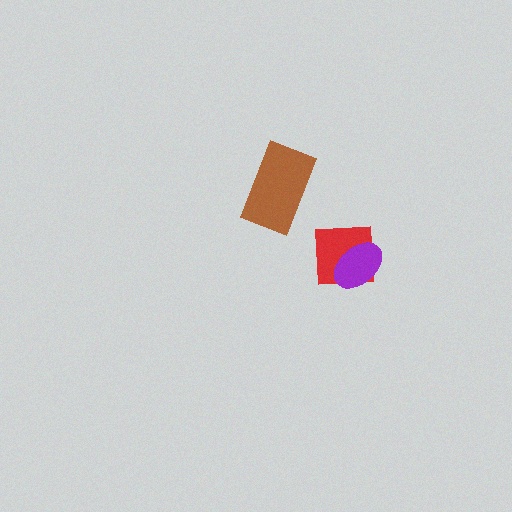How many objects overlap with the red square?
1 object overlaps with the red square.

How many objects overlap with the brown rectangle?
0 objects overlap with the brown rectangle.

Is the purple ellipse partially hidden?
No, no other shape covers it.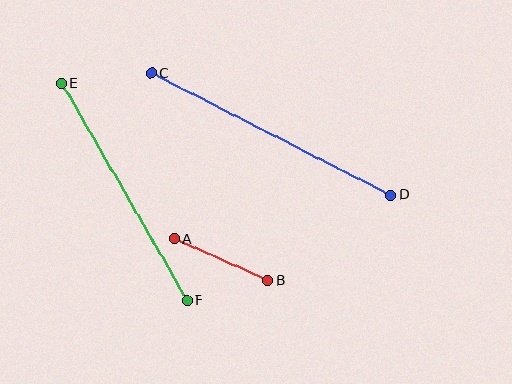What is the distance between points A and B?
The distance is approximately 102 pixels.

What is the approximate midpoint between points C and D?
The midpoint is at approximately (271, 134) pixels.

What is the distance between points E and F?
The distance is approximately 251 pixels.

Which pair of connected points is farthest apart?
Points C and D are farthest apart.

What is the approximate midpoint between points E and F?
The midpoint is at approximately (124, 192) pixels.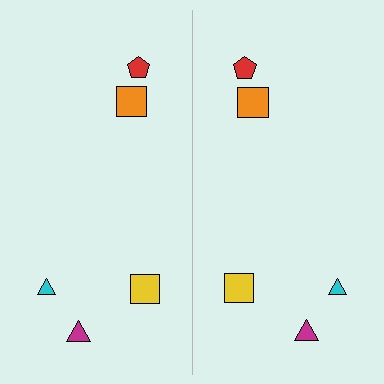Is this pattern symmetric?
Yes, this pattern has bilateral (reflection) symmetry.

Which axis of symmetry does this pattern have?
The pattern has a vertical axis of symmetry running through the center of the image.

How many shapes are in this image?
There are 10 shapes in this image.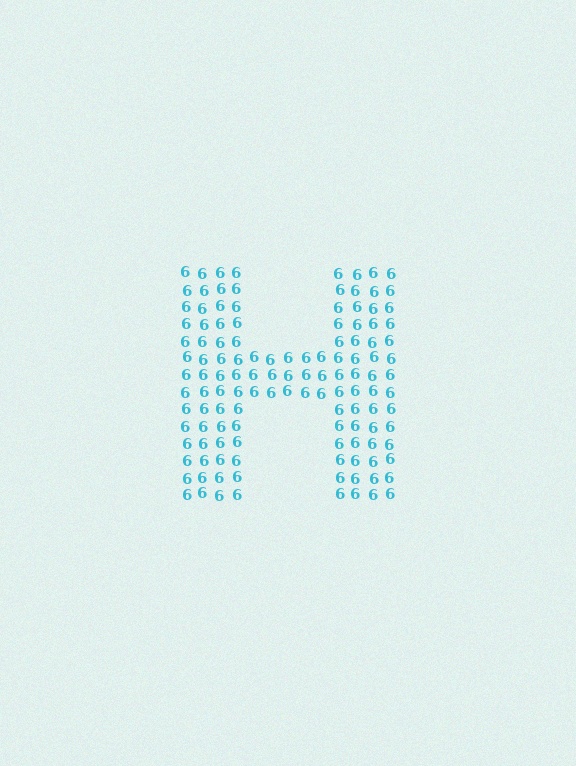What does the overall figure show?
The overall figure shows the letter H.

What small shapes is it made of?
It is made of small digit 6's.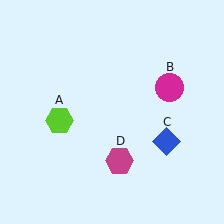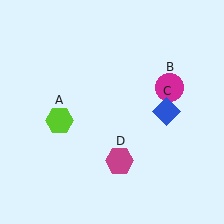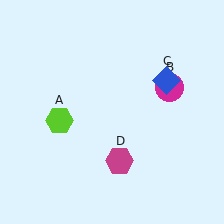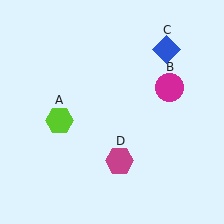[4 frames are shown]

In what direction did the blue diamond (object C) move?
The blue diamond (object C) moved up.